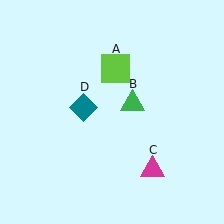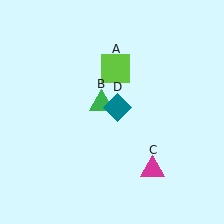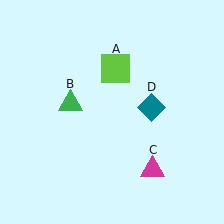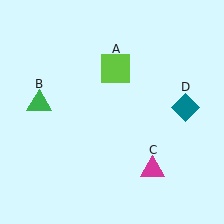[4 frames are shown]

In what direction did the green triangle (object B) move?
The green triangle (object B) moved left.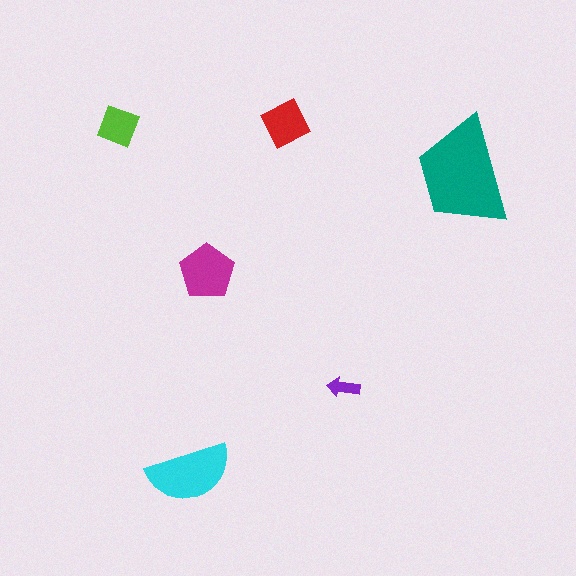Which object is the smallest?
The purple arrow.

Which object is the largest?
The teal trapezoid.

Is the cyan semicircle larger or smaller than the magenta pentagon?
Larger.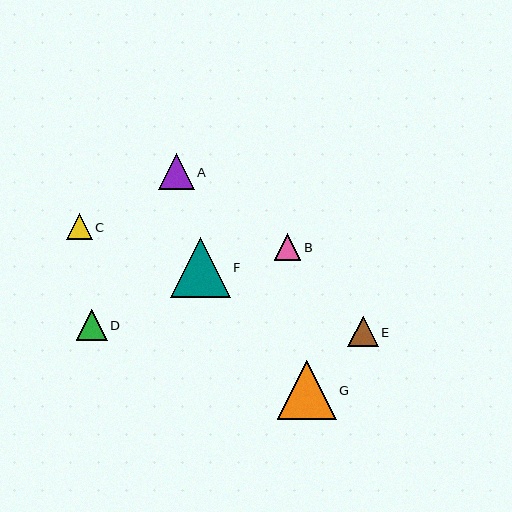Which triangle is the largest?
Triangle F is the largest with a size of approximately 60 pixels.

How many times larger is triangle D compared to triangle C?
Triangle D is approximately 1.2 times the size of triangle C.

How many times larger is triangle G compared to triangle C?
Triangle G is approximately 2.2 times the size of triangle C.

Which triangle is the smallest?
Triangle C is the smallest with a size of approximately 26 pixels.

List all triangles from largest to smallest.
From largest to smallest: F, G, A, D, E, B, C.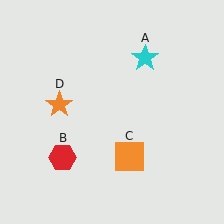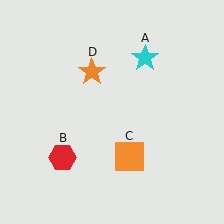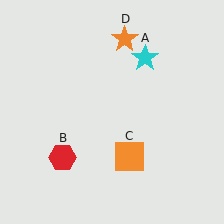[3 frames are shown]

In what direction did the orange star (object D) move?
The orange star (object D) moved up and to the right.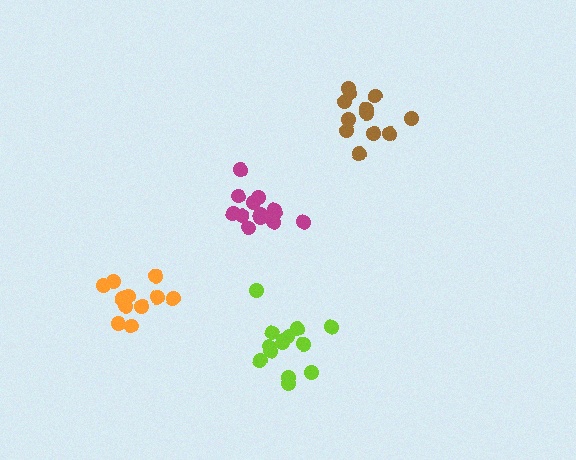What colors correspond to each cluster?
The clusters are colored: magenta, orange, lime, brown.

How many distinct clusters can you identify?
There are 4 distinct clusters.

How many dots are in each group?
Group 1: 13 dots, Group 2: 11 dots, Group 3: 14 dots, Group 4: 12 dots (50 total).